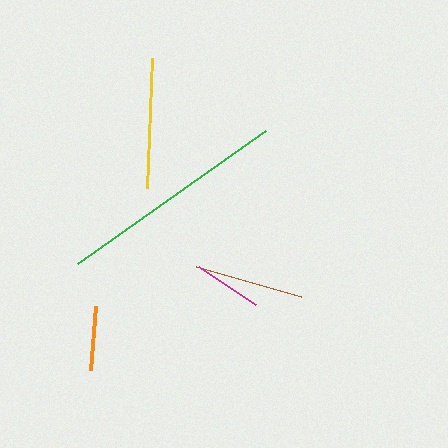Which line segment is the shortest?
The orange line is the shortest at approximately 64 pixels.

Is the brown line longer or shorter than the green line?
The green line is longer than the brown line.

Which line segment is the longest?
The green line is the longest at approximately 231 pixels.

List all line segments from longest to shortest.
From longest to shortest: green, yellow, brown, magenta, orange.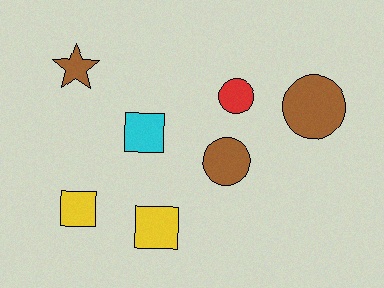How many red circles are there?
There is 1 red circle.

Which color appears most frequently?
Brown, with 3 objects.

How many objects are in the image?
There are 7 objects.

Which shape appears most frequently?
Square, with 3 objects.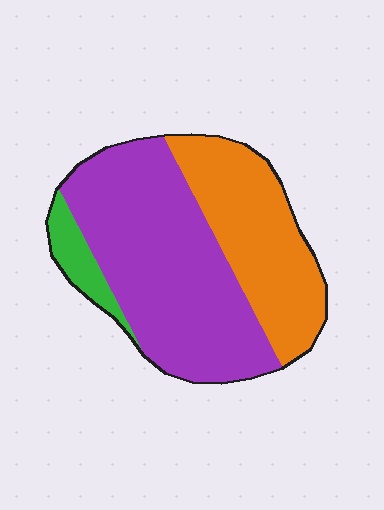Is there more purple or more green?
Purple.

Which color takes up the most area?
Purple, at roughly 55%.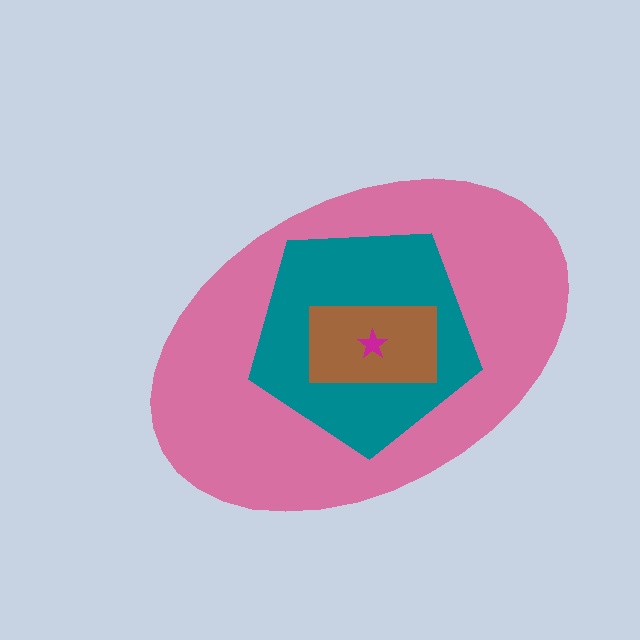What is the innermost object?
The magenta star.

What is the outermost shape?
The pink ellipse.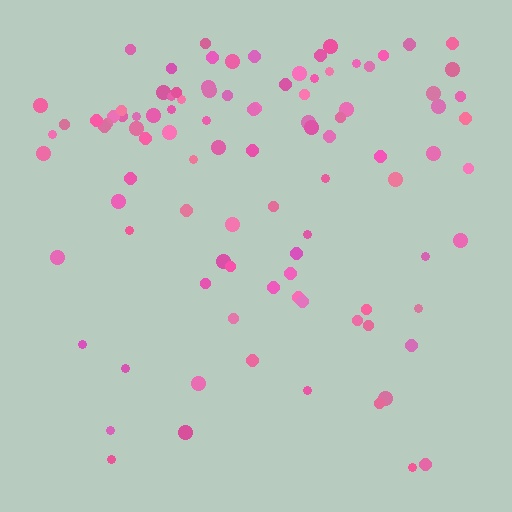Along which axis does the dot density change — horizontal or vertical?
Vertical.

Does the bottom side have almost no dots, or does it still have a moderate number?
Still a moderate number, just noticeably fewer than the top.